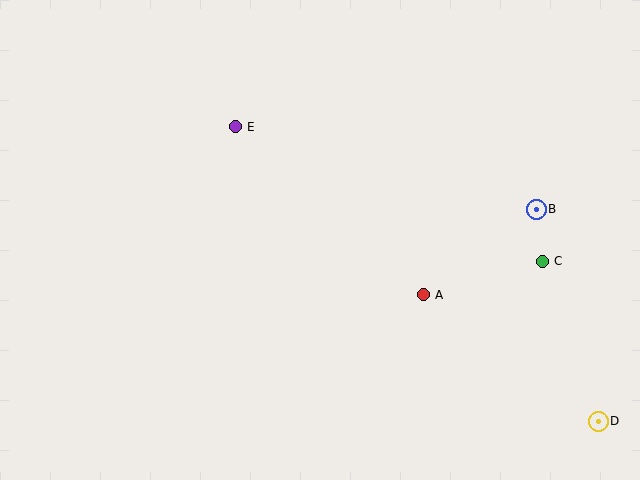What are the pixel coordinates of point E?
Point E is at (235, 127).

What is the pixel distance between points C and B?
The distance between C and B is 52 pixels.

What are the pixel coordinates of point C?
Point C is at (542, 261).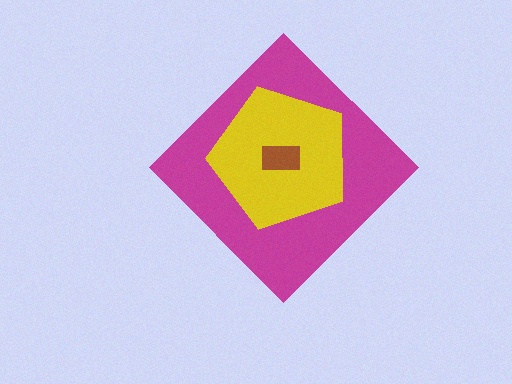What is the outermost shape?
The magenta diamond.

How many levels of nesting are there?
3.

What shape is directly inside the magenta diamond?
The yellow pentagon.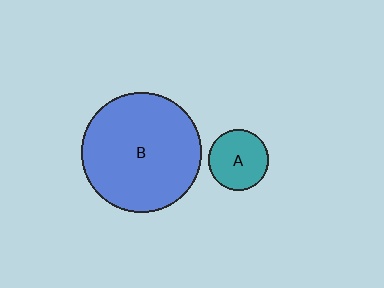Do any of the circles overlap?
No, none of the circles overlap.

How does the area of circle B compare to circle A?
Approximately 3.9 times.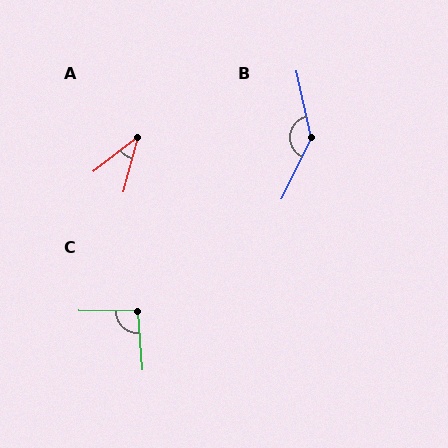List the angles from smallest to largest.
A (36°), C (94°), B (141°).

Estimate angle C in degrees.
Approximately 94 degrees.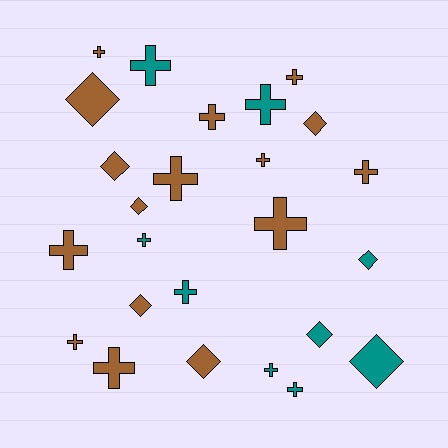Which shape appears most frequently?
Cross, with 16 objects.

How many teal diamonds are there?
There are 3 teal diamonds.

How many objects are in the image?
There are 25 objects.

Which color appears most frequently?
Brown, with 16 objects.